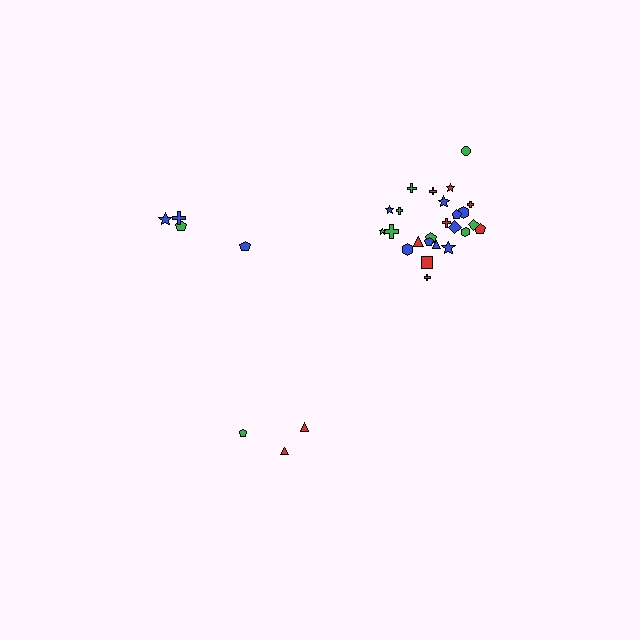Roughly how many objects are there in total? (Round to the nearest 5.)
Roughly 30 objects in total.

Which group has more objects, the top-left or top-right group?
The top-right group.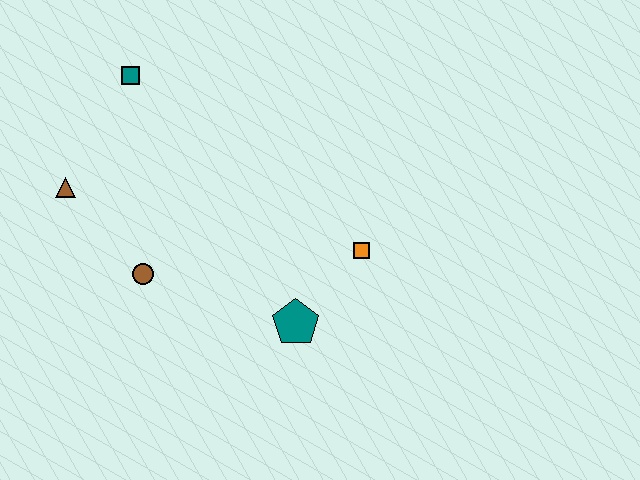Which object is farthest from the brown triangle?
The orange square is farthest from the brown triangle.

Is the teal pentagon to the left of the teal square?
No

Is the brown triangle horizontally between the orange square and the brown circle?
No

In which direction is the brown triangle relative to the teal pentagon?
The brown triangle is to the left of the teal pentagon.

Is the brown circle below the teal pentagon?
No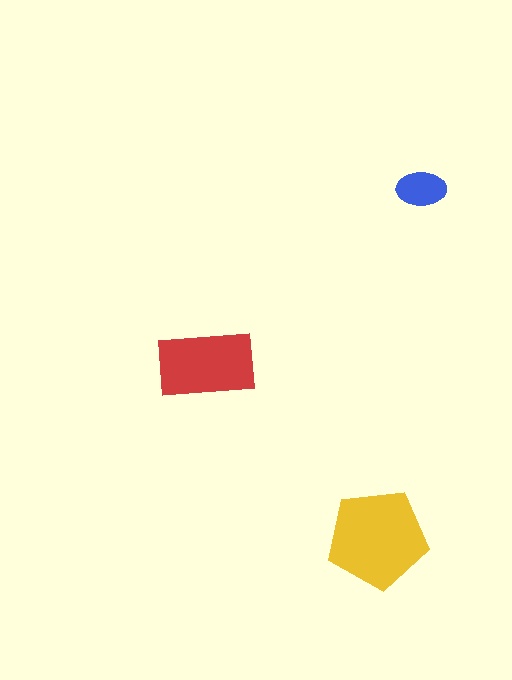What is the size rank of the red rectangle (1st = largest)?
2nd.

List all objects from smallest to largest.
The blue ellipse, the red rectangle, the yellow pentagon.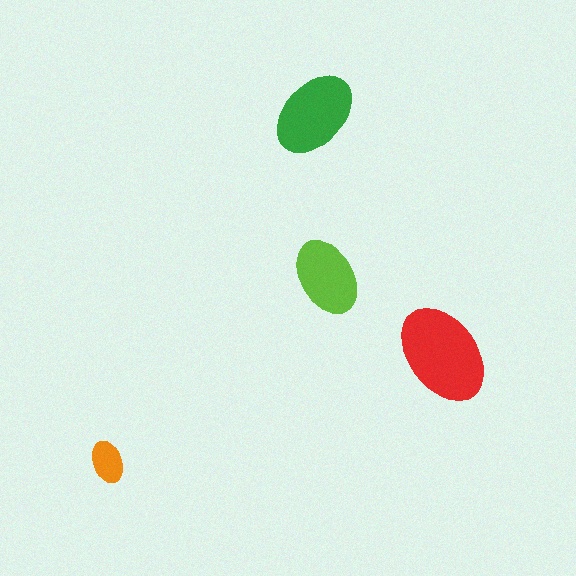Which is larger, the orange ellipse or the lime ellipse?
The lime one.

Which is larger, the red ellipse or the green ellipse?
The red one.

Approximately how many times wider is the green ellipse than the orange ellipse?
About 2 times wider.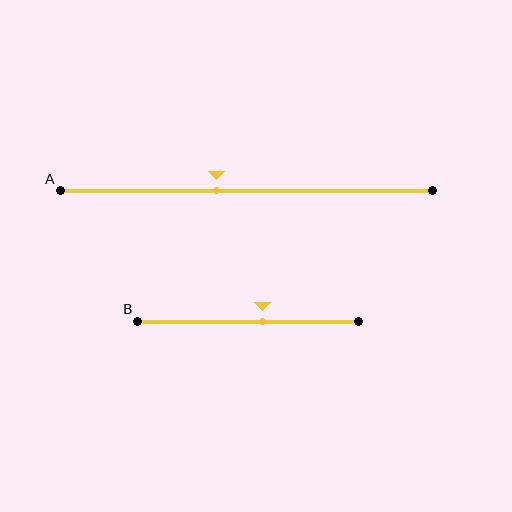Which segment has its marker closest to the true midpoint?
Segment B has its marker closest to the true midpoint.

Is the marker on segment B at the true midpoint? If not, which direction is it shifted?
No, the marker on segment B is shifted to the right by about 6% of the segment length.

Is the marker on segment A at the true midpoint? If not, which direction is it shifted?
No, the marker on segment A is shifted to the left by about 8% of the segment length.